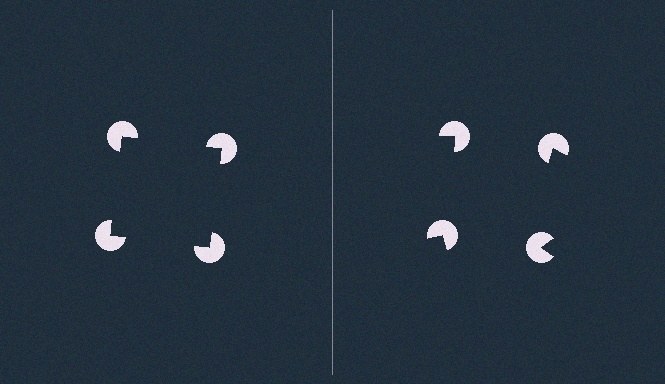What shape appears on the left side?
An illusory square.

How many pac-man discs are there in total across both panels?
8 — 4 on each side.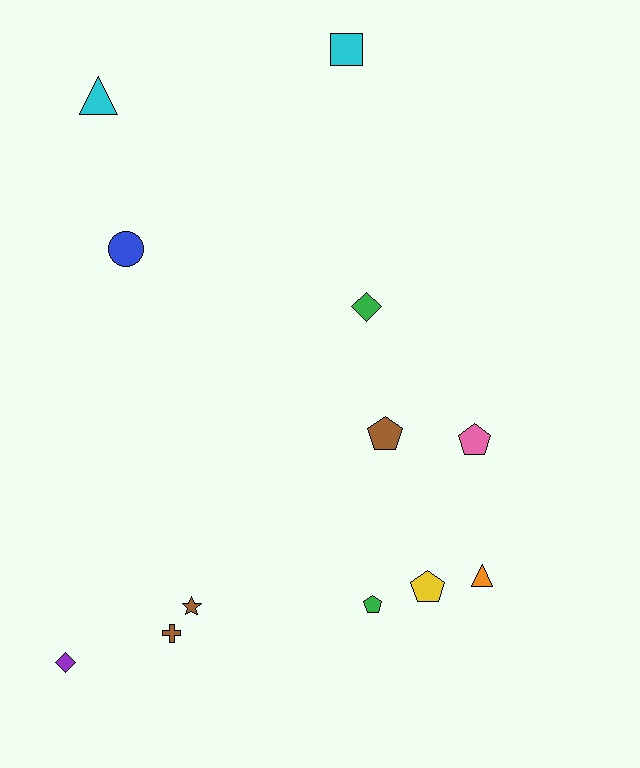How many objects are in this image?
There are 12 objects.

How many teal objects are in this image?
There are no teal objects.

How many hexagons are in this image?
There are no hexagons.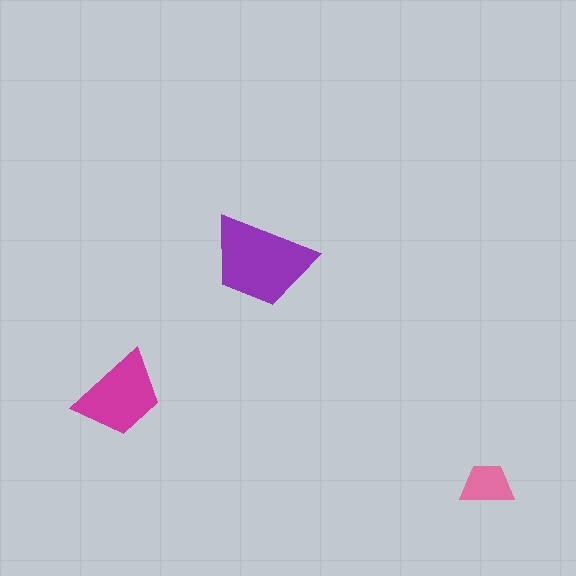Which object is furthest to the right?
The pink trapezoid is rightmost.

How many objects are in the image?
There are 3 objects in the image.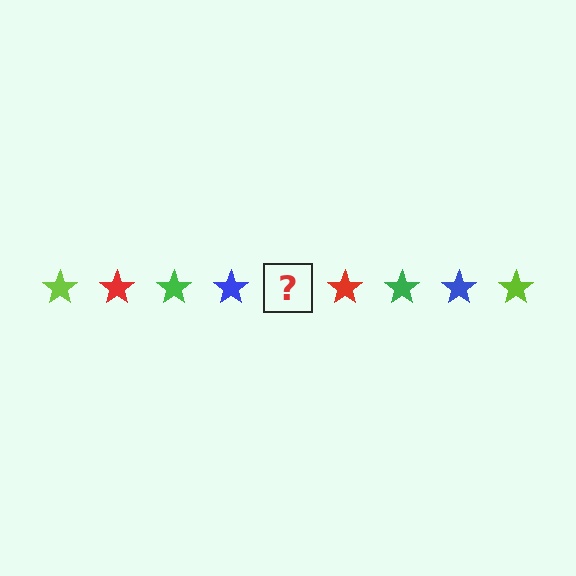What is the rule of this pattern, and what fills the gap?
The rule is that the pattern cycles through lime, red, green, blue stars. The gap should be filled with a lime star.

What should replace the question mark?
The question mark should be replaced with a lime star.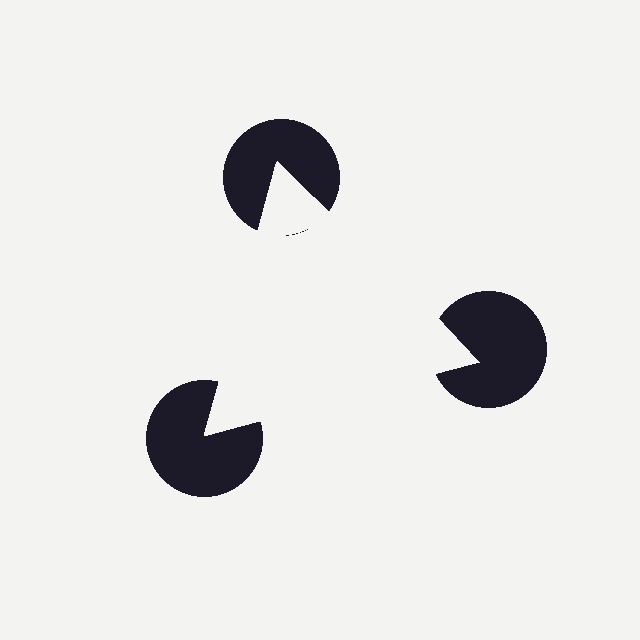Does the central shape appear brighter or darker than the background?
It typically appears slightly brighter than the background, even though no actual brightness change is drawn.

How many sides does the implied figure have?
3 sides.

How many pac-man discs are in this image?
There are 3 — one at each vertex of the illusory triangle.